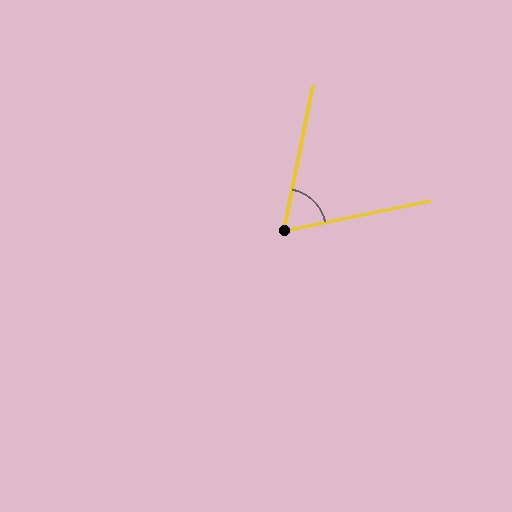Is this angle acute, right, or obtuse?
It is acute.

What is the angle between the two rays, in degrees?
Approximately 67 degrees.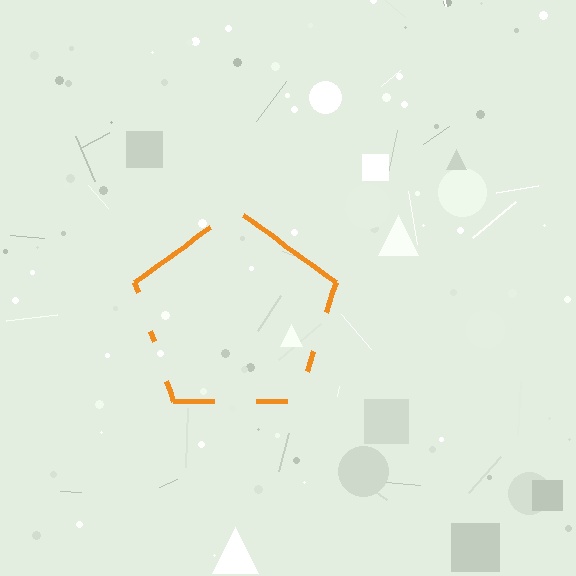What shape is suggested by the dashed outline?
The dashed outline suggests a pentagon.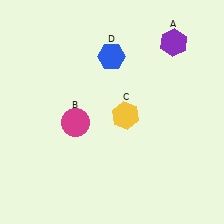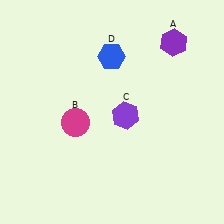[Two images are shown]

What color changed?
The hexagon (C) changed from yellow in Image 1 to purple in Image 2.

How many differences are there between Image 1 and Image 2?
There is 1 difference between the two images.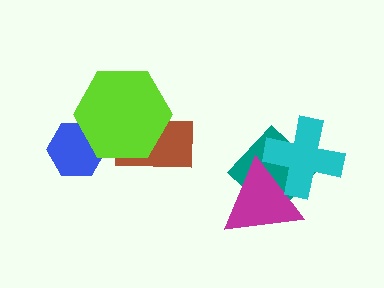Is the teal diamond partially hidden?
Yes, it is partially covered by another shape.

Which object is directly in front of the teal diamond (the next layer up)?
The magenta triangle is directly in front of the teal diamond.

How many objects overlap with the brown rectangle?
1 object overlaps with the brown rectangle.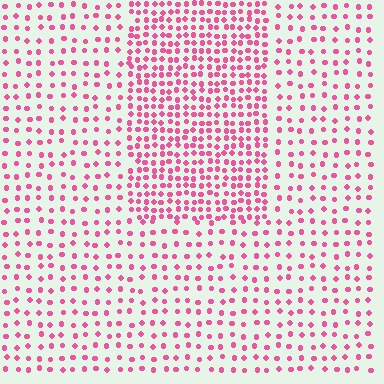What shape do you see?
I see a rectangle.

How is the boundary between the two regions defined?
The boundary is defined by a change in element density (approximately 2.1x ratio). All elements are the same color, size, and shape.